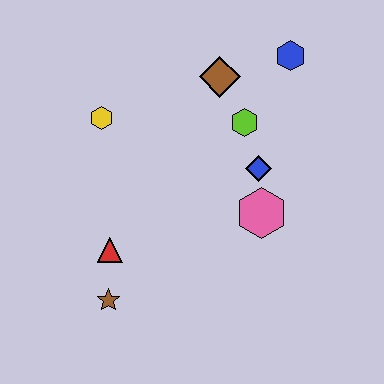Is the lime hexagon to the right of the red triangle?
Yes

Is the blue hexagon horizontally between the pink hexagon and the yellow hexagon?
No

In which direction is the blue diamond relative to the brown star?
The blue diamond is to the right of the brown star.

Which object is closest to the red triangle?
The brown star is closest to the red triangle.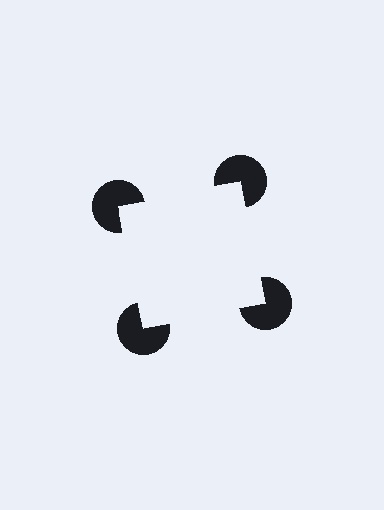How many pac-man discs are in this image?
There are 4 — one at each vertex of the illusory square.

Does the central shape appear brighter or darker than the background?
It typically appears slightly brighter than the background, even though no actual brightness change is drawn.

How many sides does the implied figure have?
4 sides.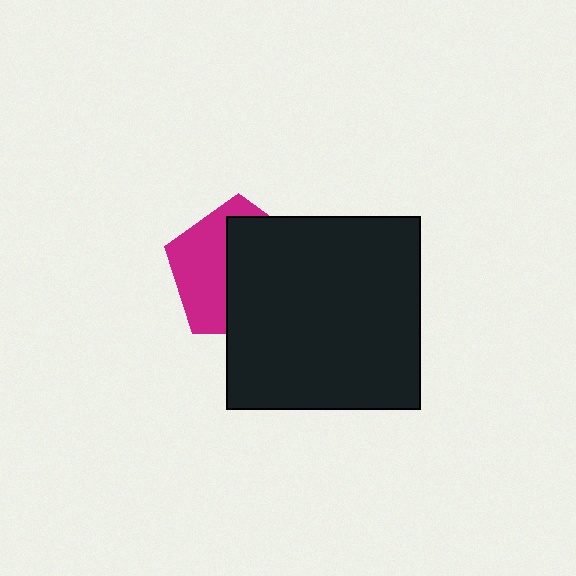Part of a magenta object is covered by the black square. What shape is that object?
It is a pentagon.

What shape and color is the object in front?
The object in front is a black square.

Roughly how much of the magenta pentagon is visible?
A small part of it is visible (roughly 42%).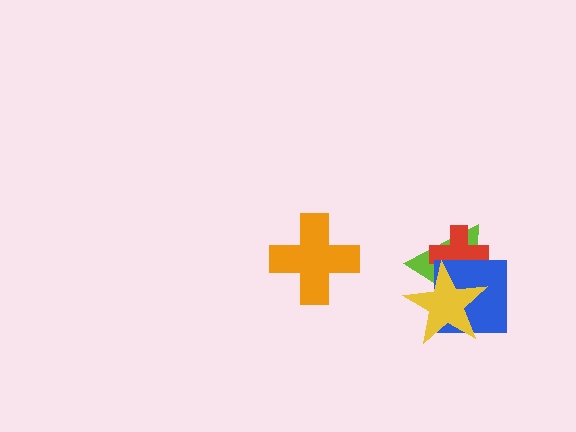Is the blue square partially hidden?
Yes, it is partially covered by another shape.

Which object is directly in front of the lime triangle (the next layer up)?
The red cross is directly in front of the lime triangle.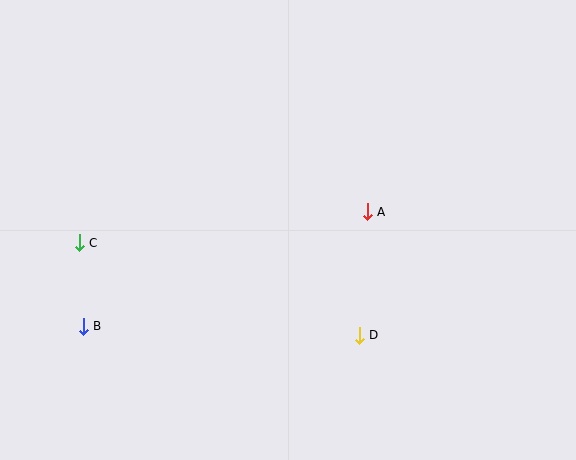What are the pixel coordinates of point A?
Point A is at (367, 212).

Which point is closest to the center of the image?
Point A at (367, 212) is closest to the center.